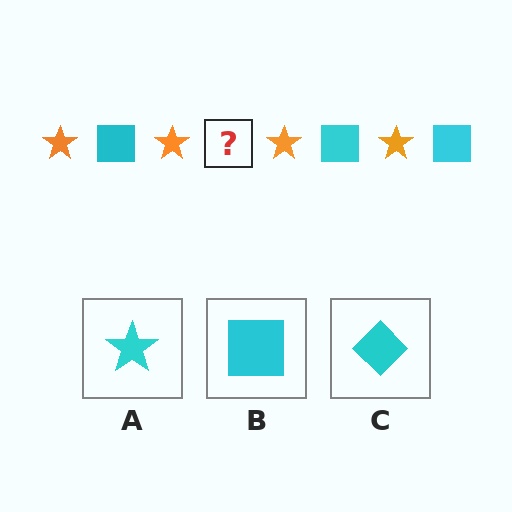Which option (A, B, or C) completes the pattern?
B.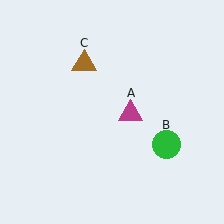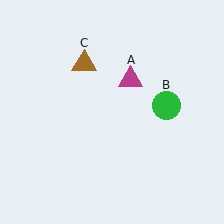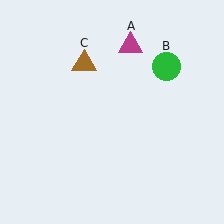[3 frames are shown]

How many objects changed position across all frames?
2 objects changed position: magenta triangle (object A), green circle (object B).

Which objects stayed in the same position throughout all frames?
Brown triangle (object C) remained stationary.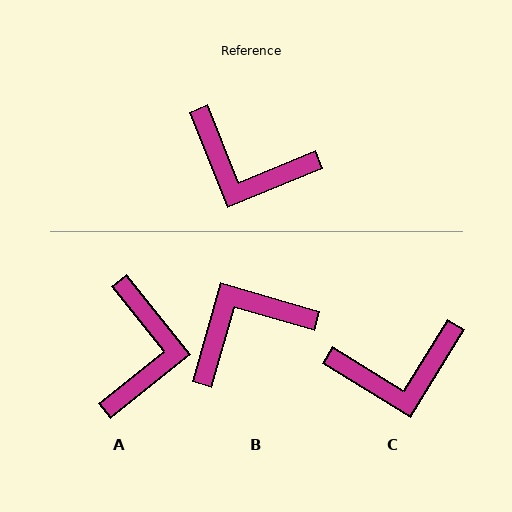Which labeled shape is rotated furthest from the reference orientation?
B, about 128 degrees away.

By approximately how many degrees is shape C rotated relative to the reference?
Approximately 36 degrees counter-clockwise.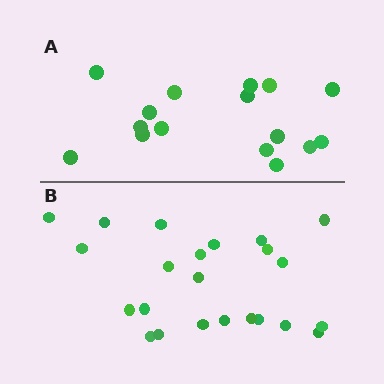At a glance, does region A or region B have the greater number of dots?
Region B (the bottom region) has more dots.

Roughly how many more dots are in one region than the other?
Region B has roughly 8 or so more dots than region A.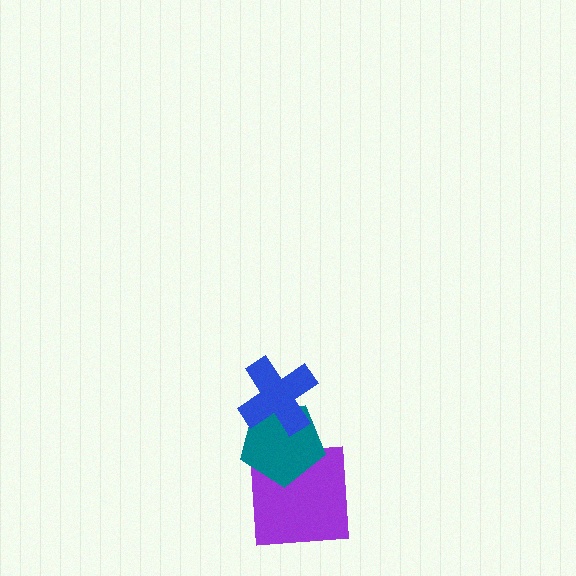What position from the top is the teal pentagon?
The teal pentagon is 2nd from the top.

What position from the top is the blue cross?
The blue cross is 1st from the top.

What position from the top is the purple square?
The purple square is 3rd from the top.